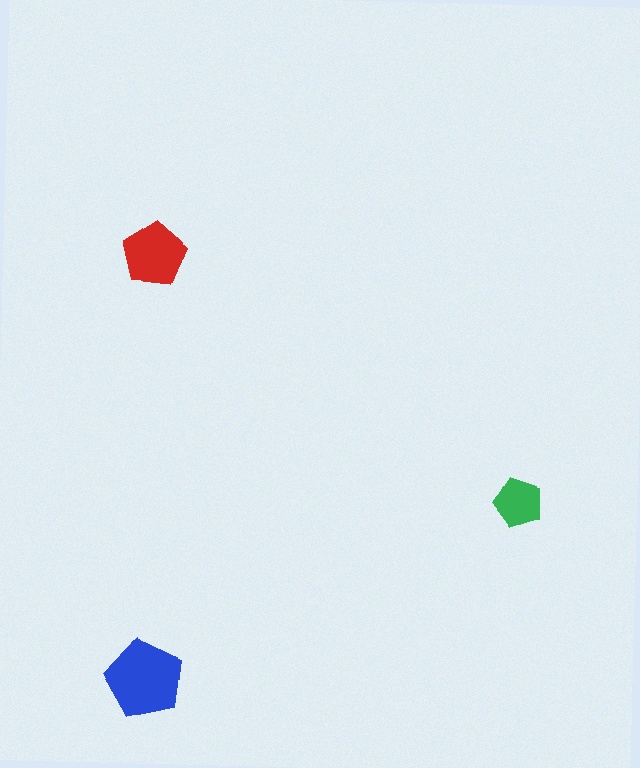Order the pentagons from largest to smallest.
the blue one, the red one, the green one.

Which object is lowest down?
The blue pentagon is bottommost.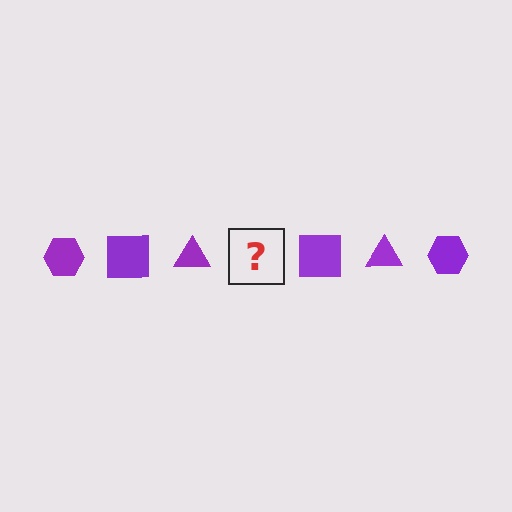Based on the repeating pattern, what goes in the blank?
The blank should be a purple hexagon.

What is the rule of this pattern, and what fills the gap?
The rule is that the pattern cycles through hexagon, square, triangle shapes in purple. The gap should be filled with a purple hexagon.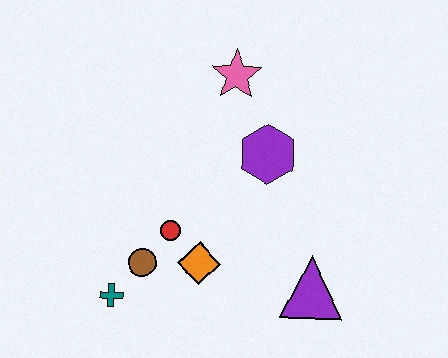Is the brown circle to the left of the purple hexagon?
Yes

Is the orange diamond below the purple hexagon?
Yes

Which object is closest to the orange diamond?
The red circle is closest to the orange diamond.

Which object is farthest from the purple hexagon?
The teal cross is farthest from the purple hexagon.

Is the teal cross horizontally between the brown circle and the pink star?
No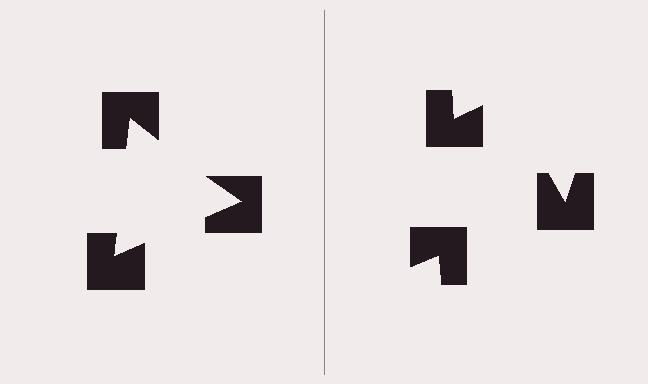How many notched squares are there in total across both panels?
6 — 3 on each side.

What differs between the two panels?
The notched squares are positioned identically on both sides; only the wedge orientations differ. On the left they align to a triangle; on the right they are misaligned.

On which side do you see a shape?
An illusory triangle appears on the left side. On the right side the wedge cuts are rotated, so no coherent shape forms.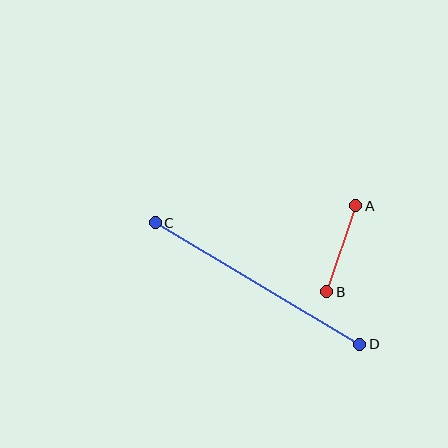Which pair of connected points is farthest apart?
Points C and D are farthest apart.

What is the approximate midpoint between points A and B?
The midpoint is at approximately (341, 249) pixels.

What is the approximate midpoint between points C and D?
The midpoint is at approximately (258, 284) pixels.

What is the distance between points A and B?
The distance is approximately 91 pixels.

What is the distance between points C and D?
The distance is approximately 238 pixels.